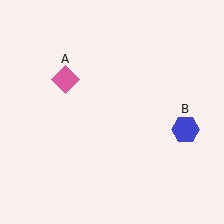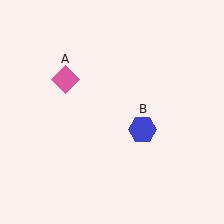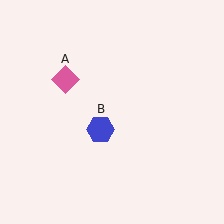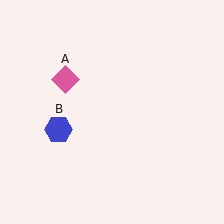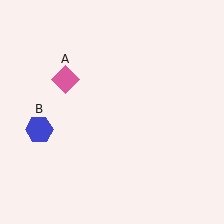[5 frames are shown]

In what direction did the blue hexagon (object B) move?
The blue hexagon (object B) moved left.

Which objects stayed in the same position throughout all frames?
Pink diamond (object A) remained stationary.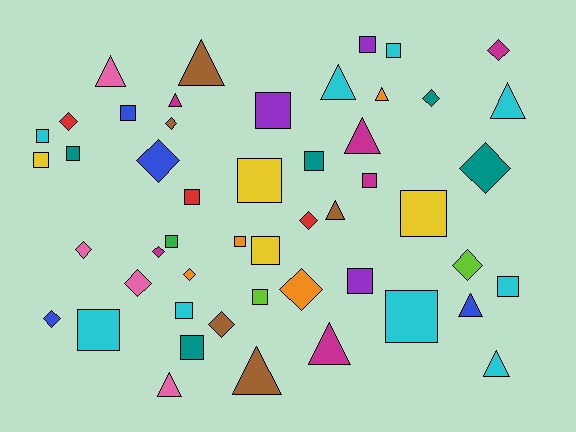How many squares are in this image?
There are 22 squares.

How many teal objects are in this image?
There are 5 teal objects.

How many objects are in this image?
There are 50 objects.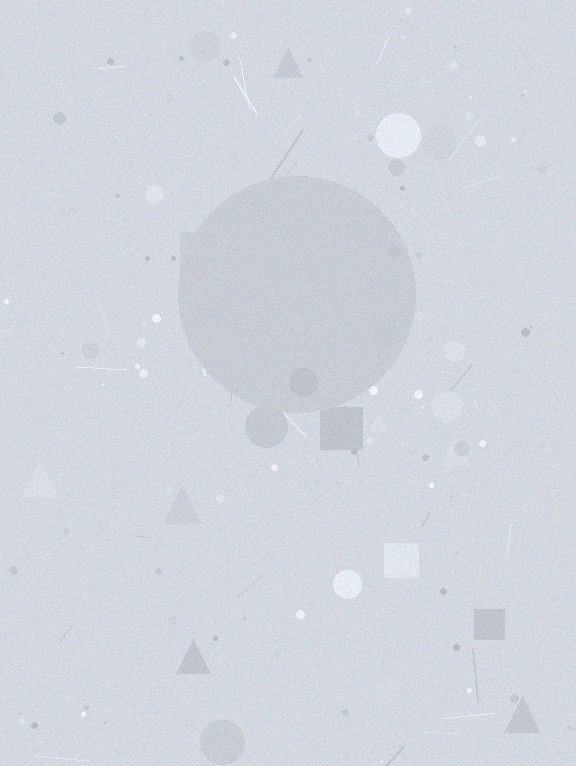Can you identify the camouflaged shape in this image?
The camouflaged shape is a circle.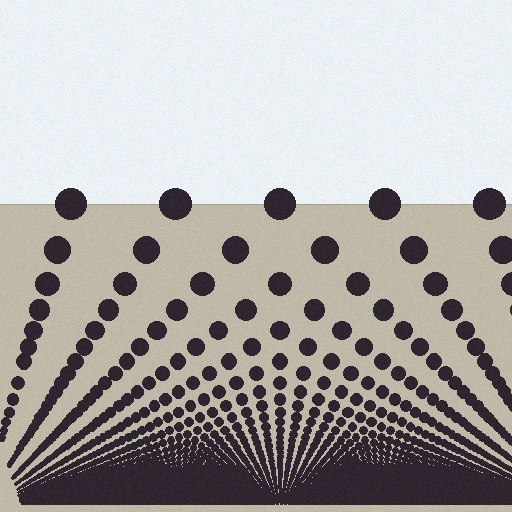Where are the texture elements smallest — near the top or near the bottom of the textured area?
Near the bottom.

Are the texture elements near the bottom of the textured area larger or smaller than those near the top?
Smaller. The gradient is inverted — elements near the bottom are smaller and denser.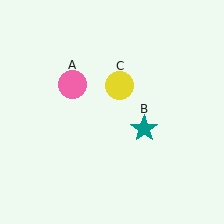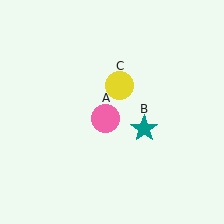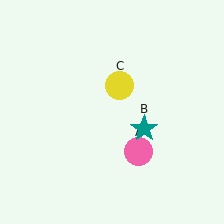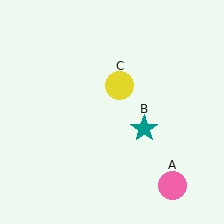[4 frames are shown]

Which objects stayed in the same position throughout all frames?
Teal star (object B) and yellow circle (object C) remained stationary.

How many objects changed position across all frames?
1 object changed position: pink circle (object A).